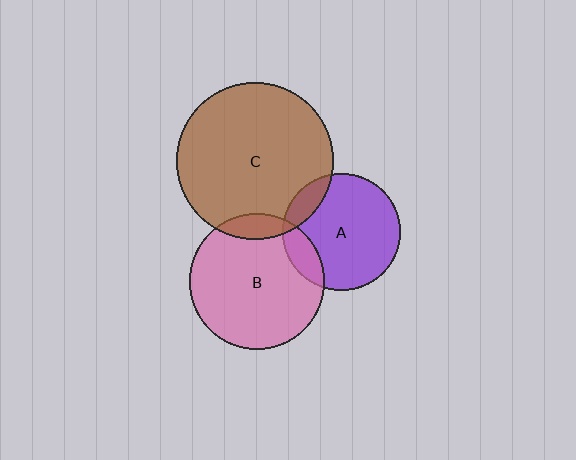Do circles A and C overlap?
Yes.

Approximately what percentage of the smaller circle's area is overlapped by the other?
Approximately 15%.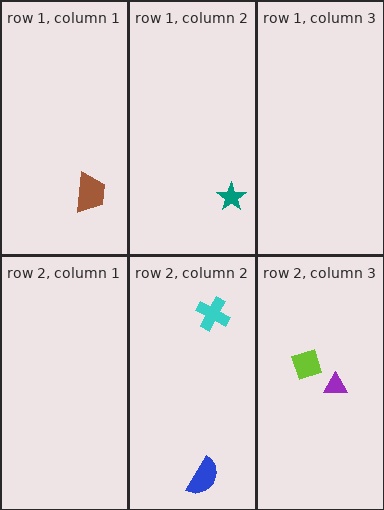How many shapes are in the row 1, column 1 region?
1.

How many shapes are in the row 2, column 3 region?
2.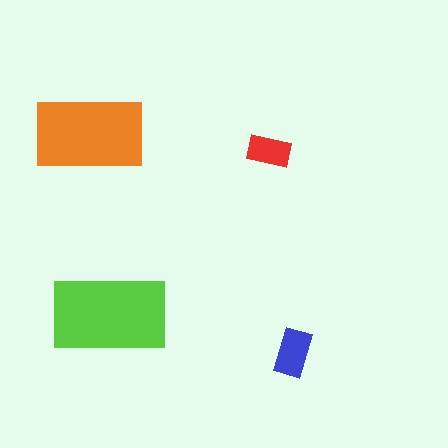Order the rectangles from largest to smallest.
the lime one, the orange one, the blue one, the red one.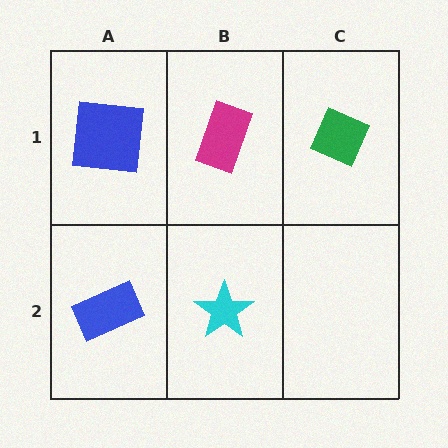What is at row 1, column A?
A blue square.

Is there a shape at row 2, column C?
No, that cell is empty.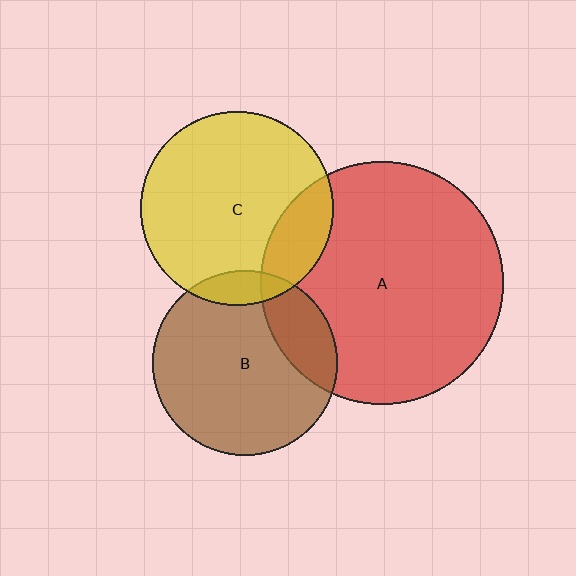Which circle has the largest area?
Circle A (red).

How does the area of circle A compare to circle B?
Approximately 1.7 times.